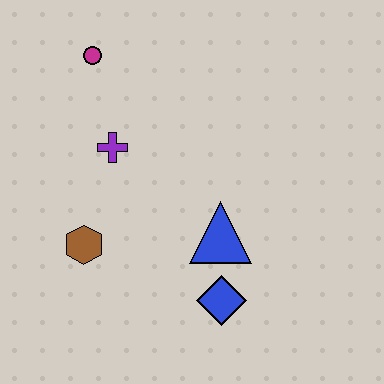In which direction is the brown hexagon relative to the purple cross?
The brown hexagon is below the purple cross.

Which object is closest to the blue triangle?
The blue diamond is closest to the blue triangle.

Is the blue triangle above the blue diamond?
Yes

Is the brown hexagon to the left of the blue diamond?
Yes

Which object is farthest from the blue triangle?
The magenta circle is farthest from the blue triangle.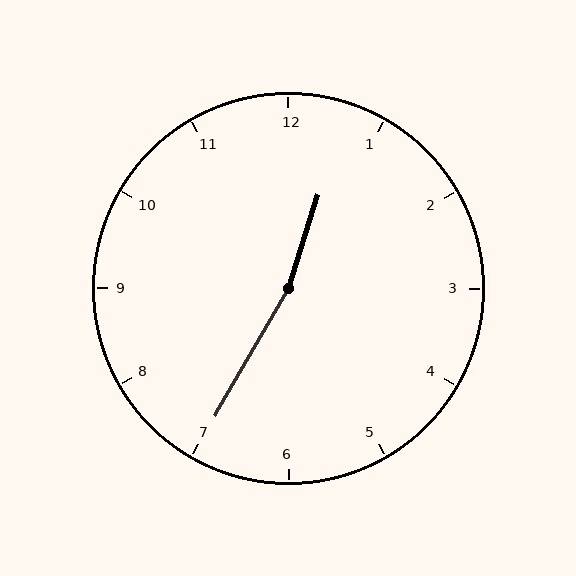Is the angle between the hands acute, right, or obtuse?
It is obtuse.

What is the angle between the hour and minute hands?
Approximately 168 degrees.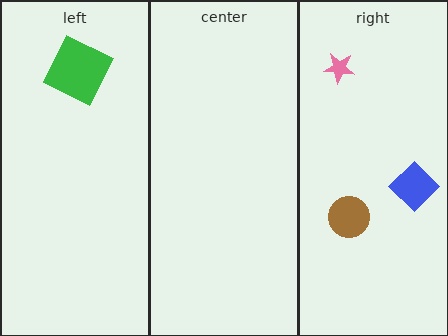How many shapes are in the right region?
3.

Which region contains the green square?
The left region.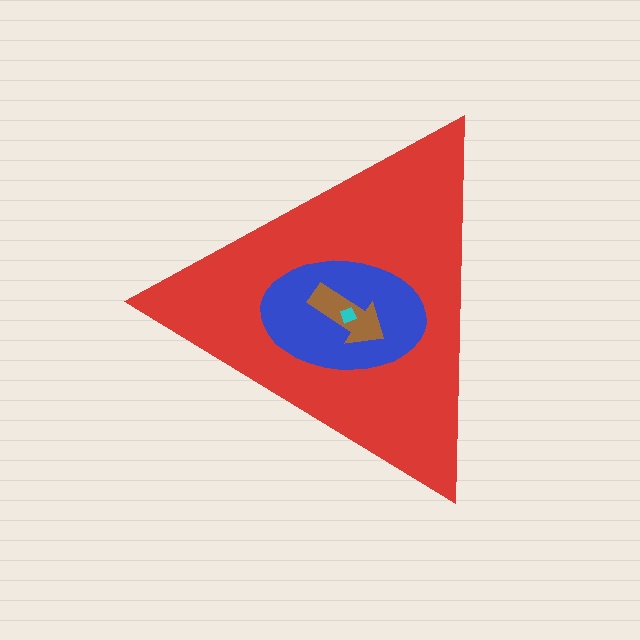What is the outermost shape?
The red triangle.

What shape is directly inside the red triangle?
The blue ellipse.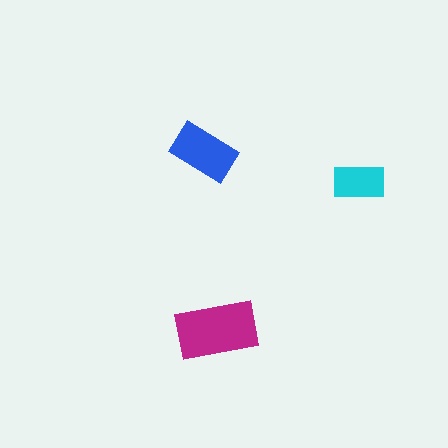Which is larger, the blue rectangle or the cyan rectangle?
The blue one.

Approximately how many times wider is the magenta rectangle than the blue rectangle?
About 1.5 times wider.